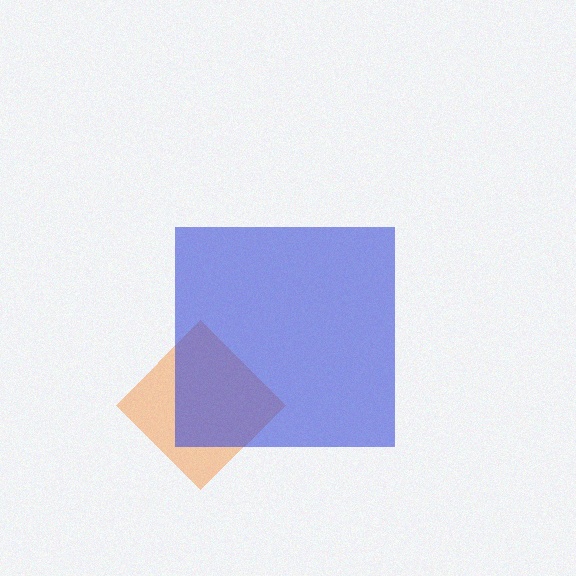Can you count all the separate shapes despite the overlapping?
Yes, there are 2 separate shapes.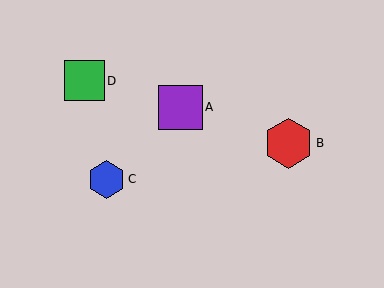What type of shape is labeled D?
Shape D is a green square.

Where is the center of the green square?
The center of the green square is at (84, 81).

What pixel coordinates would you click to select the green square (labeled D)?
Click at (84, 81) to select the green square D.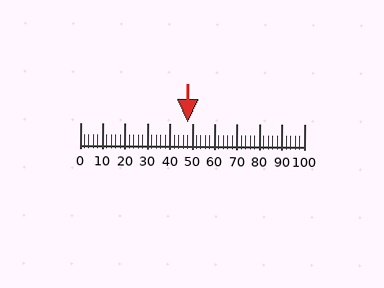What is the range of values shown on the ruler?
The ruler shows values from 0 to 100.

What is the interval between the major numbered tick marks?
The major tick marks are spaced 10 units apart.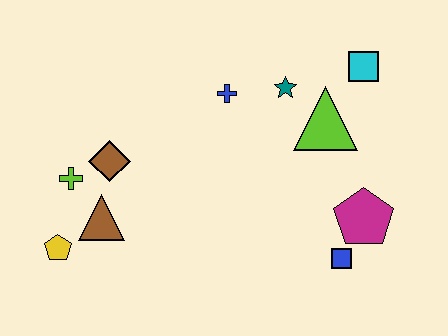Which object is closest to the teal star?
The lime triangle is closest to the teal star.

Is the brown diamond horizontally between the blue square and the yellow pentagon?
Yes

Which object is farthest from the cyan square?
The yellow pentagon is farthest from the cyan square.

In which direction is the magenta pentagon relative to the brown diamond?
The magenta pentagon is to the right of the brown diamond.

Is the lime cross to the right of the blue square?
No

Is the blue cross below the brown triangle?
No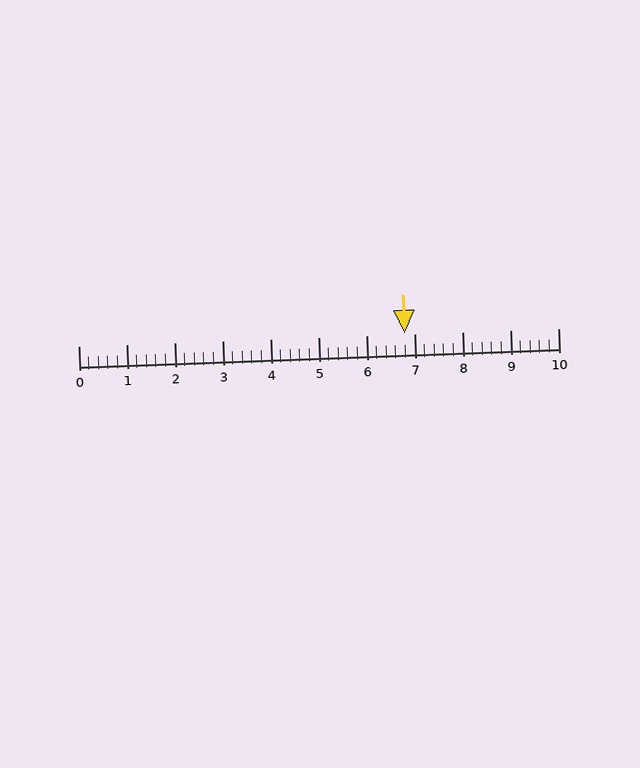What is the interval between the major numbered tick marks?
The major tick marks are spaced 1 units apart.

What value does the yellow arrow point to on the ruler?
The yellow arrow points to approximately 6.8.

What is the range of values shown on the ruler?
The ruler shows values from 0 to 10.